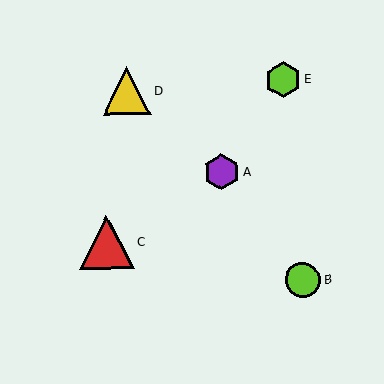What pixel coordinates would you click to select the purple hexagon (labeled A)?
Click at (221, 172) to select the purple hexagon A.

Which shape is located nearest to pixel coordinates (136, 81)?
The yellow triangle (labeled D) at (127, 91) is nearest to that location.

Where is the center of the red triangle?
The center of the red triangle is at (107, 242).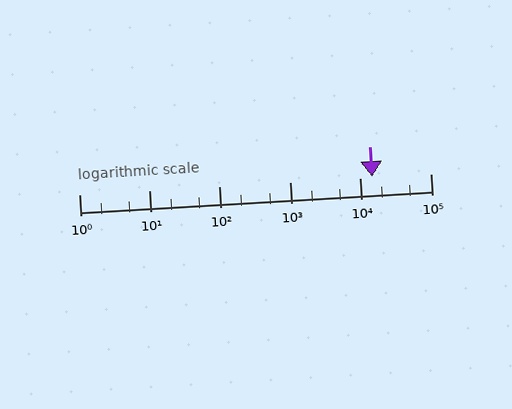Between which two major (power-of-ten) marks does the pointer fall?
The pointer is between 10000 and 100000.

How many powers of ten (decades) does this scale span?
The scale spans 5 decades, from 1 to 100000.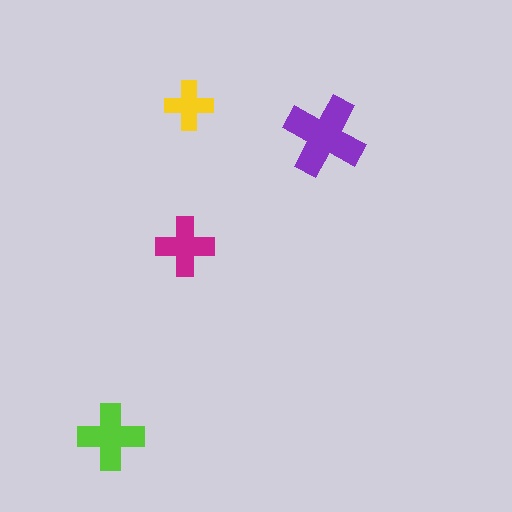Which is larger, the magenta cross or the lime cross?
The lime one.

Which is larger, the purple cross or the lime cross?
The purple one.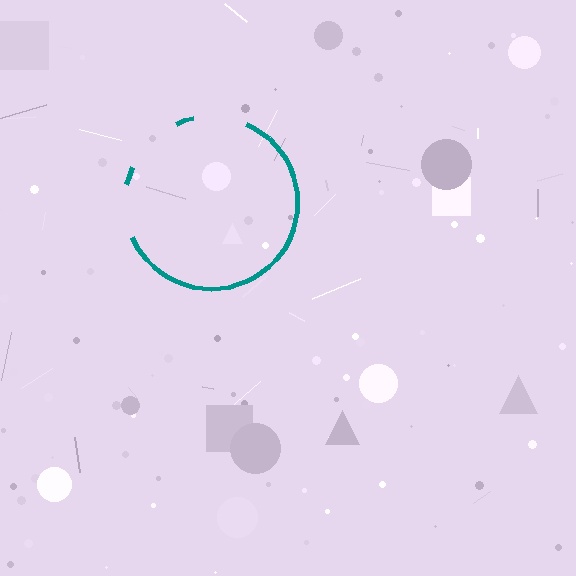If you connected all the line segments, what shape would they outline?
They would outline a circle.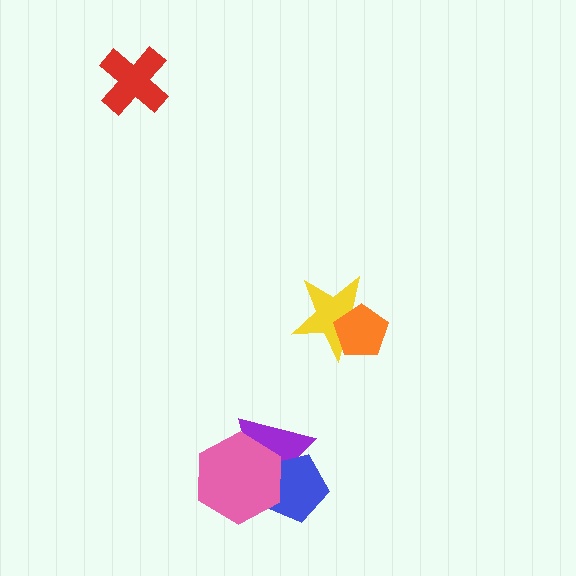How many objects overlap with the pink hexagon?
2 objects overlap with the pink hexagon.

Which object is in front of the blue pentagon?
The pink hexagon is in front of the blue pentagon.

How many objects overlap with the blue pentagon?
2 objects overlap with the blue pentagon.